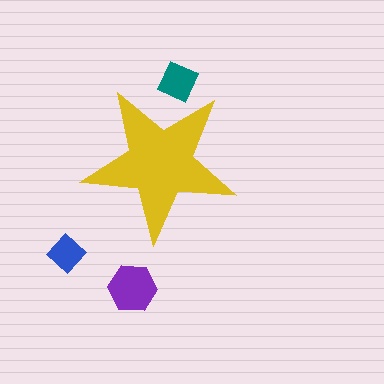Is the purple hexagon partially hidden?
No, the purple hexagon is fully visible.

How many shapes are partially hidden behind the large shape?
1 shape is partially hidden.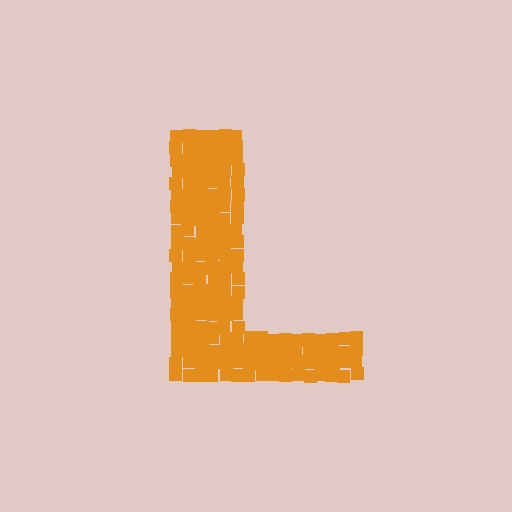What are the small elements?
The small elements are squares.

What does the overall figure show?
The overall figure shows the letter L.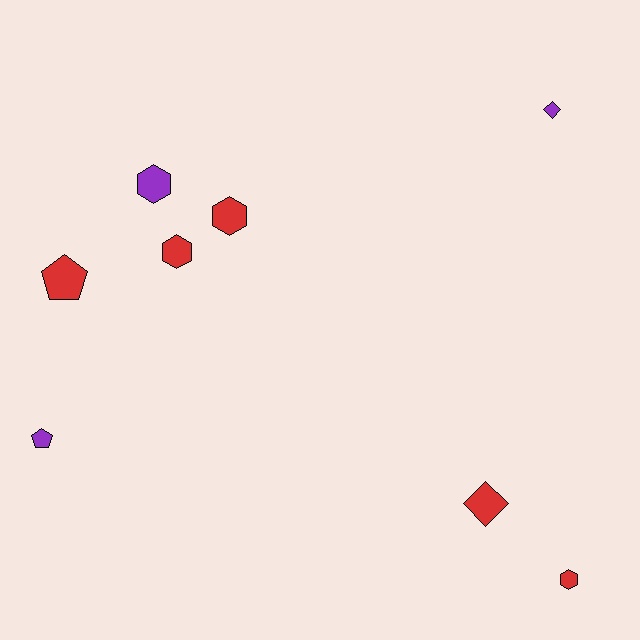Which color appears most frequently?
Red, with 5 objects.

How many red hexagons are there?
There are 3 red hexagons.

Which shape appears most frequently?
Hexagon, with 4 objects.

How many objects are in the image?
There are 8 objects.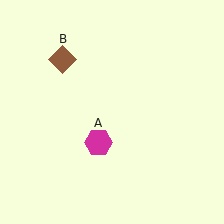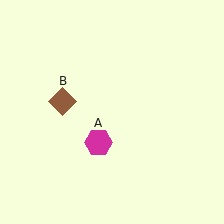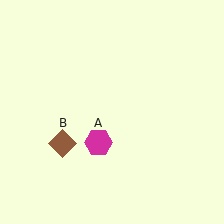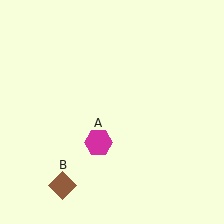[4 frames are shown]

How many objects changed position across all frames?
1 object changed position: brown diamond (object B).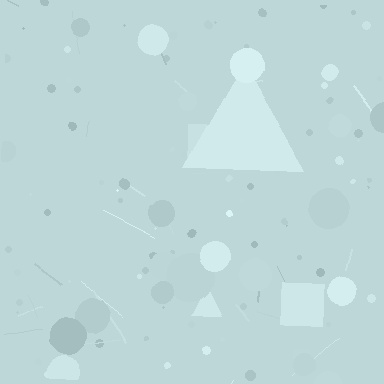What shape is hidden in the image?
A triangle is hidden in the image.